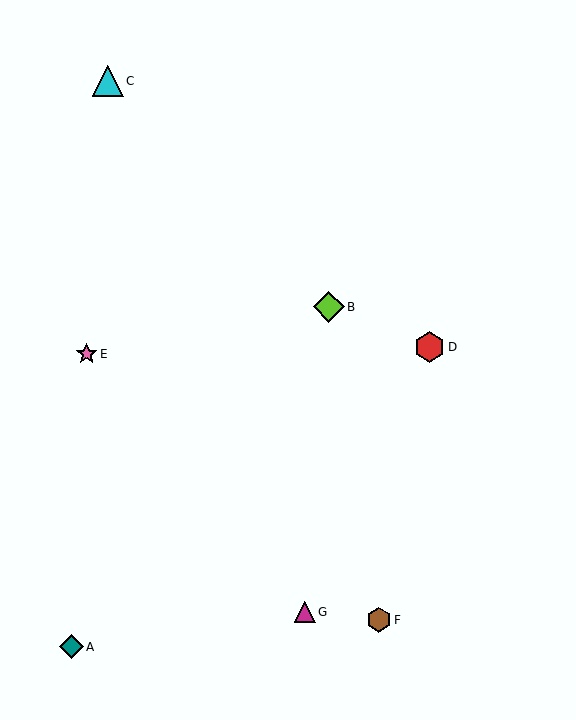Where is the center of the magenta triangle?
The center of the magenta triangle is at (305, 612).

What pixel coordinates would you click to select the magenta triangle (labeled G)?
Click at (305, 612) to select the magenta triangle G.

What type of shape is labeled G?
Shape G is a magenta triangle.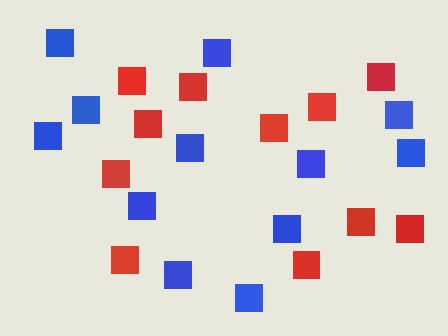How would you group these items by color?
There are 2 groups: one group of red squares (11) and one group of blue squares (12).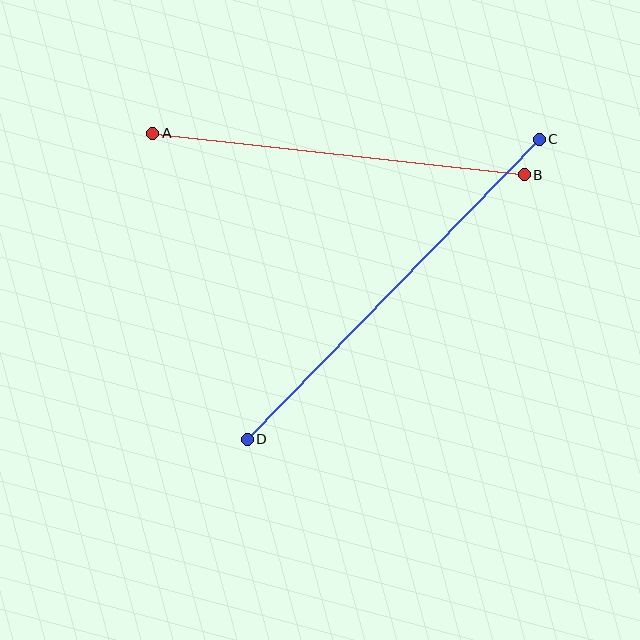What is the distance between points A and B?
The distance is approximately 374 pixels.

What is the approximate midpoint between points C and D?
The midpoint is at approximately (393, 289) pixels.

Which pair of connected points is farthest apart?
Points C and D are farthest apart.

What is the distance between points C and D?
The distance is approximately 419 pixels.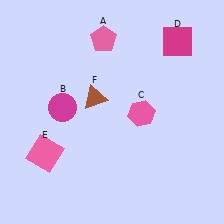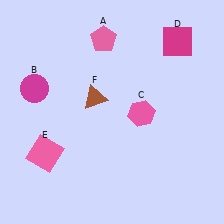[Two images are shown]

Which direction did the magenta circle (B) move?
The magenta circle (B) moved left.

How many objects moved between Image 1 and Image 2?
1 object moved between the two images.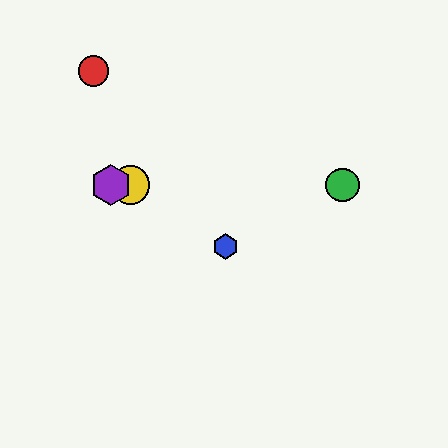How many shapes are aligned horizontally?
3 shapes (the green circle, the yellow circle, the purple hexagon) are aligned horizontally.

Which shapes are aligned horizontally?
The green circle, the yellow circle, the purple hexagon are aligned horizontally.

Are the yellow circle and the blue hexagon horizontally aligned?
No, the yellow circle is at y≈185 and the blue hexagon is at y≈246.